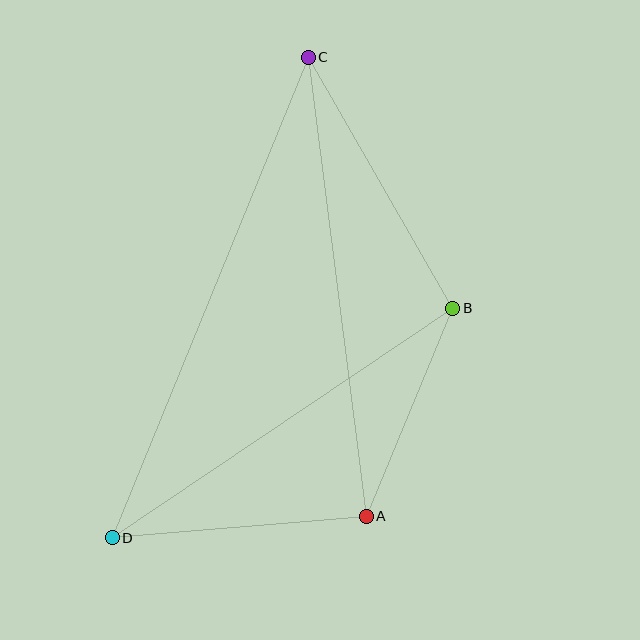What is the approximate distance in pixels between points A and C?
The distance between A and C is approximately 463 pixels.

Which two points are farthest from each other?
Points C and D are farthest from each other.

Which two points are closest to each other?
Points A and B are closest to each other.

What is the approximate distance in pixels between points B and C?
The distance between B and C is approximately 290 pixels.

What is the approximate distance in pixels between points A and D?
The distance between A and D is approximately 255 pixels.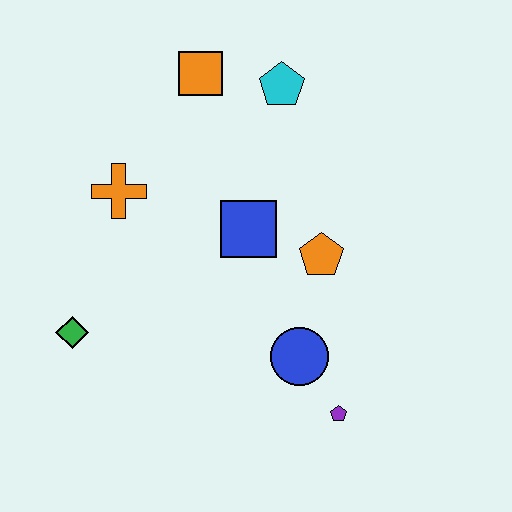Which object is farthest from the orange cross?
The purple pentagon is farthest from the orange cross.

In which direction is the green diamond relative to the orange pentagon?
The green diamond is to the left of the orange pentagon.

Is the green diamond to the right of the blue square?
No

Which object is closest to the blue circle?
The purple pentagon is closest to the blue circle.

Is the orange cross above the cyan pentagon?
No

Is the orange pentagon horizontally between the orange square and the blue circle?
No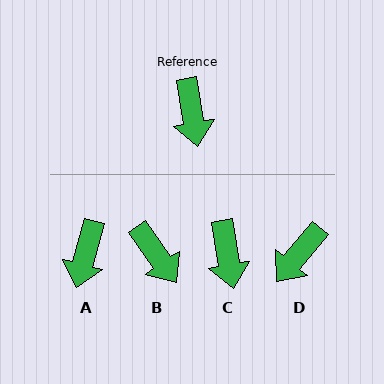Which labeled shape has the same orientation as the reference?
C.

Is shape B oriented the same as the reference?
No, it is off by about 26 degrees.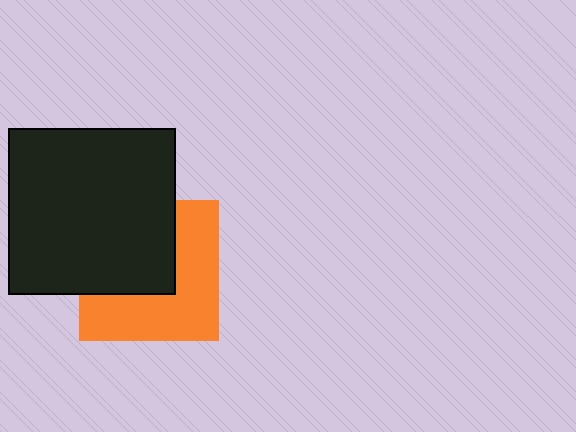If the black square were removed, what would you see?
You would see the complete orange square.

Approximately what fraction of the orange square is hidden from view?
Roughly 46% of the orange square is hidden behind the black square.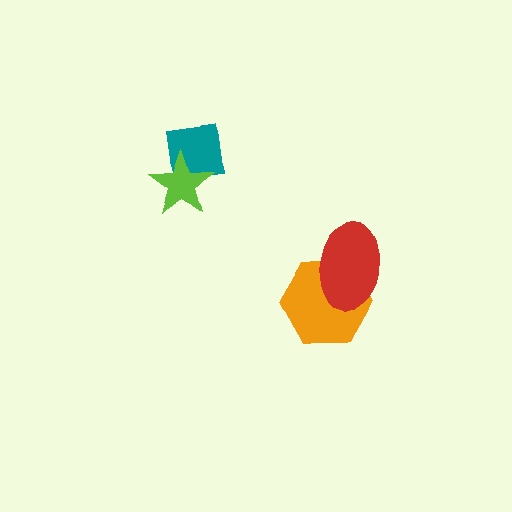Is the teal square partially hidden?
Yes, it is partially covered by another shape.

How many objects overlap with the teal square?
1 object overlaps with the teal square.